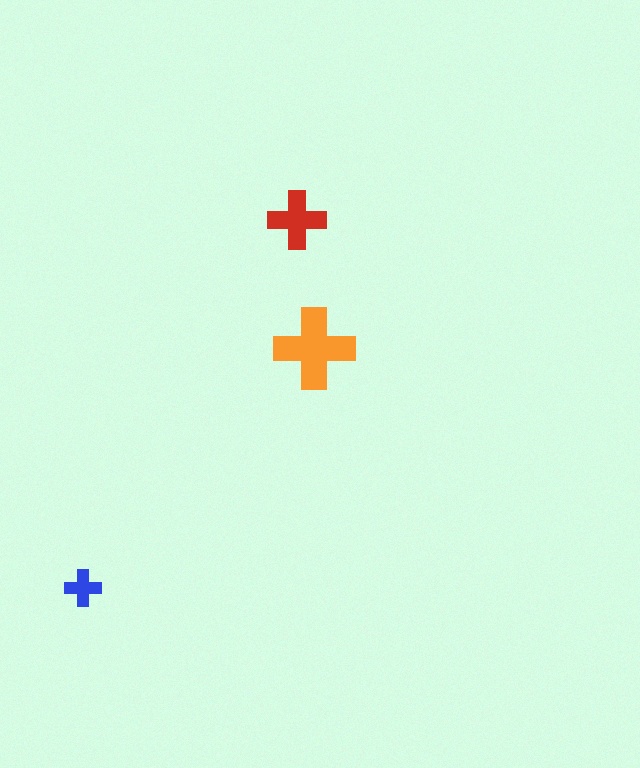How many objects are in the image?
There are 3 objects in the image.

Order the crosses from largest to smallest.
the orange one, the red one, the blue one.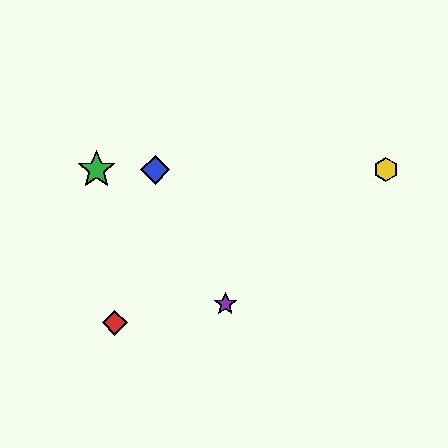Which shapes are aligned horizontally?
The blue diamond, the green star, the yellow hexagon are aligned horizontally.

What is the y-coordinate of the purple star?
The purple star is at y≈304.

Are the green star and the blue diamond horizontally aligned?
Yes, both are at y≈170.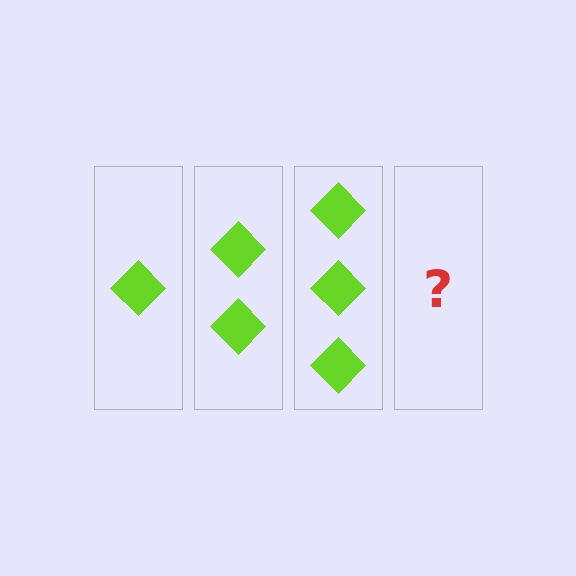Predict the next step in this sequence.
The next step is 4 diamonds.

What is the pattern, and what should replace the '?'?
The pattern is that each step adds one more diamond. The '?' should be 4 diamonds.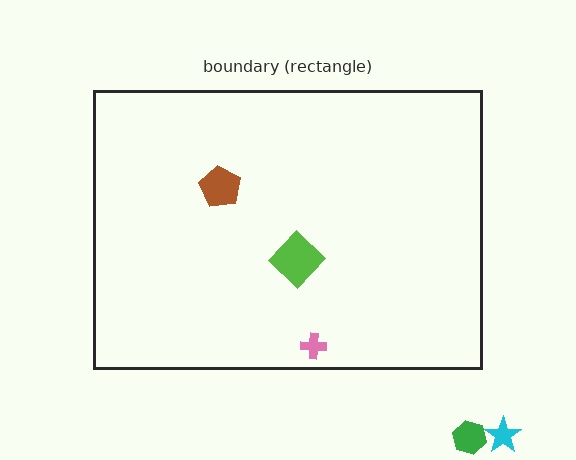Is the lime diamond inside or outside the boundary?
Inside.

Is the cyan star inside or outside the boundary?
Outside.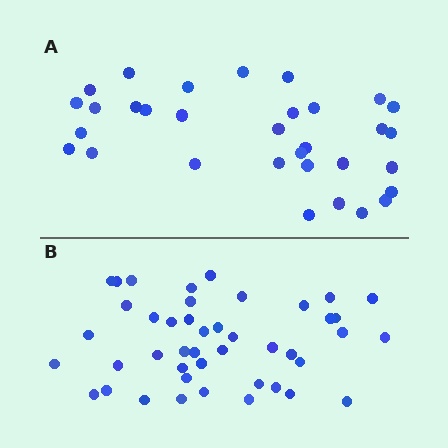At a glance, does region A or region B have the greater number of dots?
Region B (the bottom region) has more dots.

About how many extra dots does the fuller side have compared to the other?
Region B has roughly 12 or so more dots than region A.